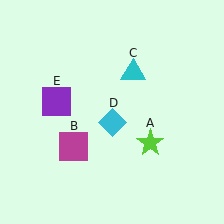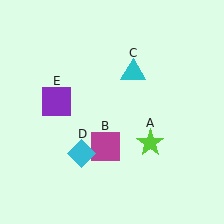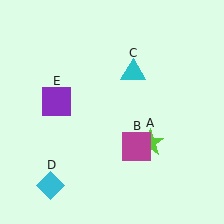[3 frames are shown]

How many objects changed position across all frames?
2 objects changed position: magenta square (object B), cyan diamond (object D).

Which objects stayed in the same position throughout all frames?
Lime star (object A) and cyan triangle (object C) and purple square (object E) remained stationary.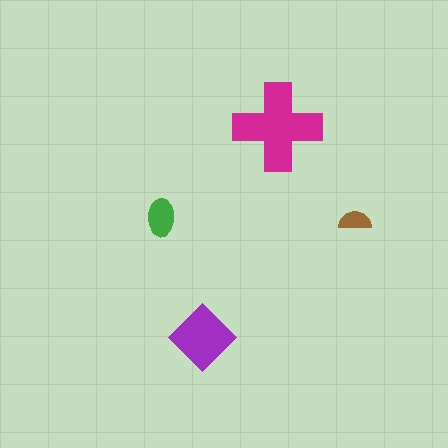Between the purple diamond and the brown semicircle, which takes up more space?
The purple diamond.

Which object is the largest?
The magenta cross.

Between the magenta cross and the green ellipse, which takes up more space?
The magenta cross.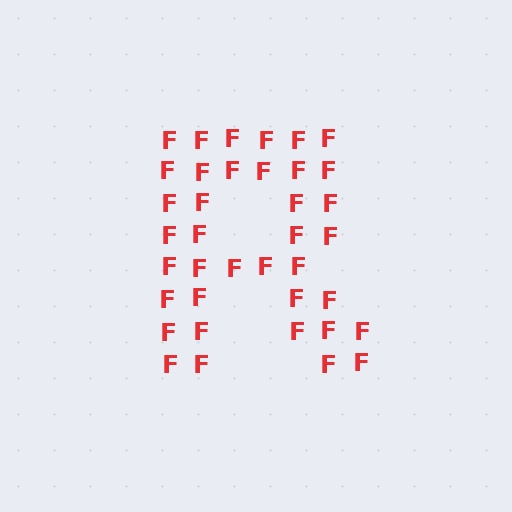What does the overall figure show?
The overall figure shows the letter R.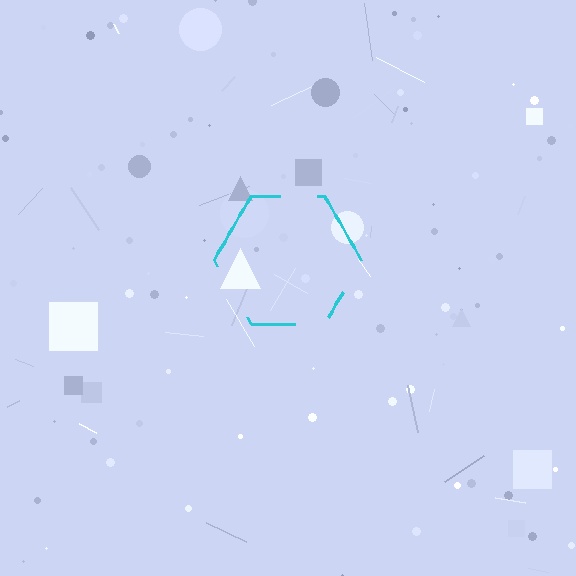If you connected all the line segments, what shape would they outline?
They would outline a hexagon.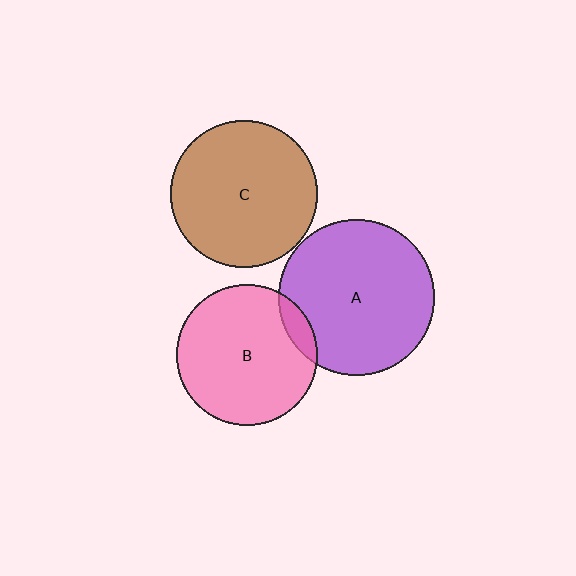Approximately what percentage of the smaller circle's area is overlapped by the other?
Approximately 10%.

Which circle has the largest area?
Circle A (purple).